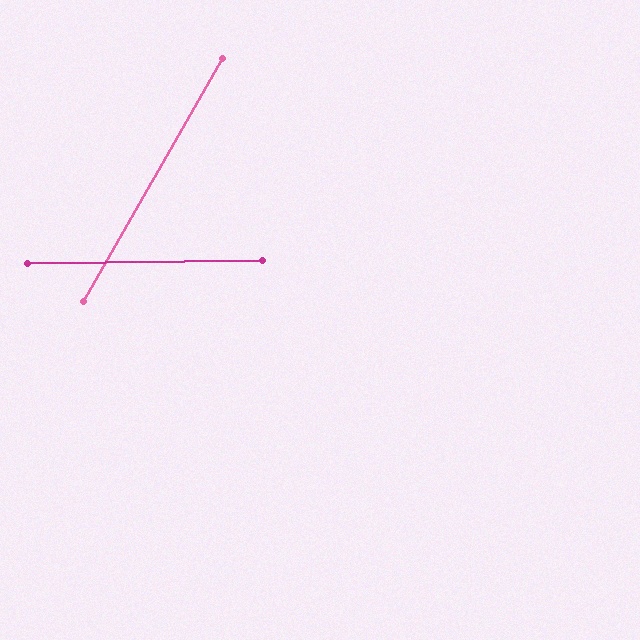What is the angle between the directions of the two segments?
Approximately 60 degrees.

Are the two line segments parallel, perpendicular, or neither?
Neither parallel nor perpendicular — they differ by about 60°.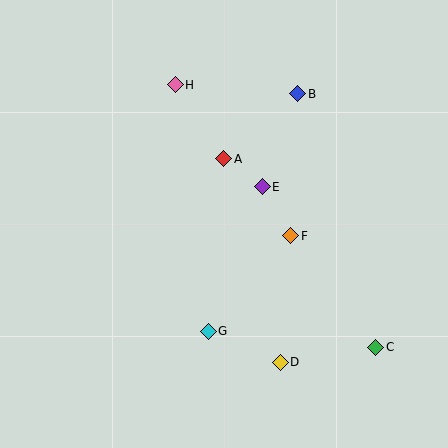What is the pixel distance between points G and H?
The distance between G and H is 248 pixels.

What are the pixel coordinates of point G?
Point G is at (208, 331).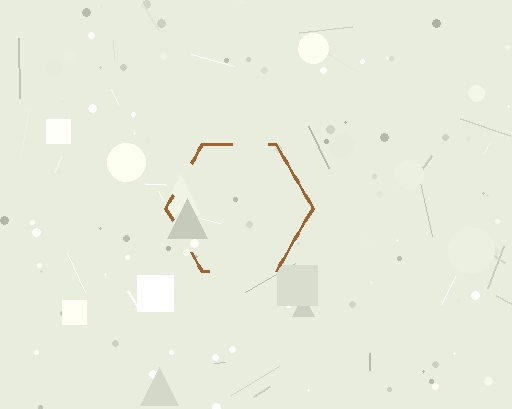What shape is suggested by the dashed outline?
The dashed outline suggests a hexagon.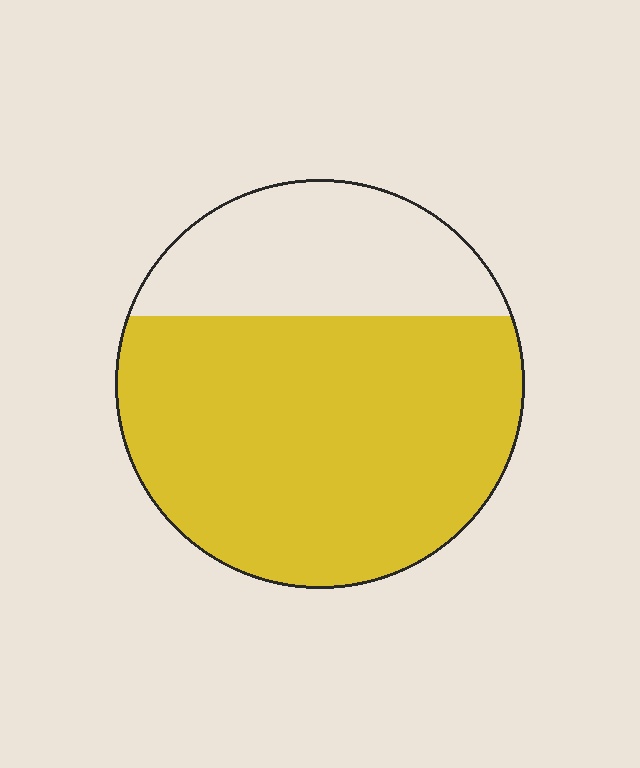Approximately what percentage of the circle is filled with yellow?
Approximately 70%.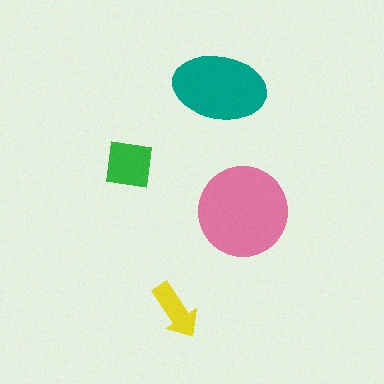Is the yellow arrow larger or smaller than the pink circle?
Smaller.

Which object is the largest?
The pink circle.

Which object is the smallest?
The yellow arrow.